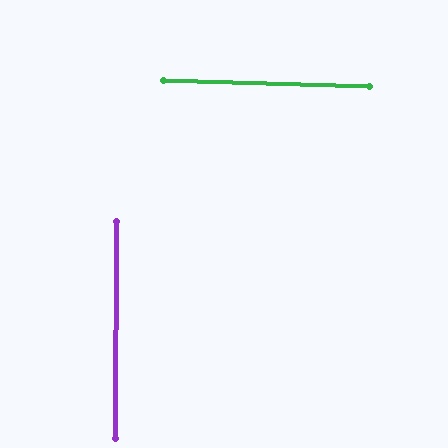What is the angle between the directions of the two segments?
Approximately 89 degrees.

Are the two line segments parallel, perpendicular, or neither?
Perpendicular — they meet at approximately 89°.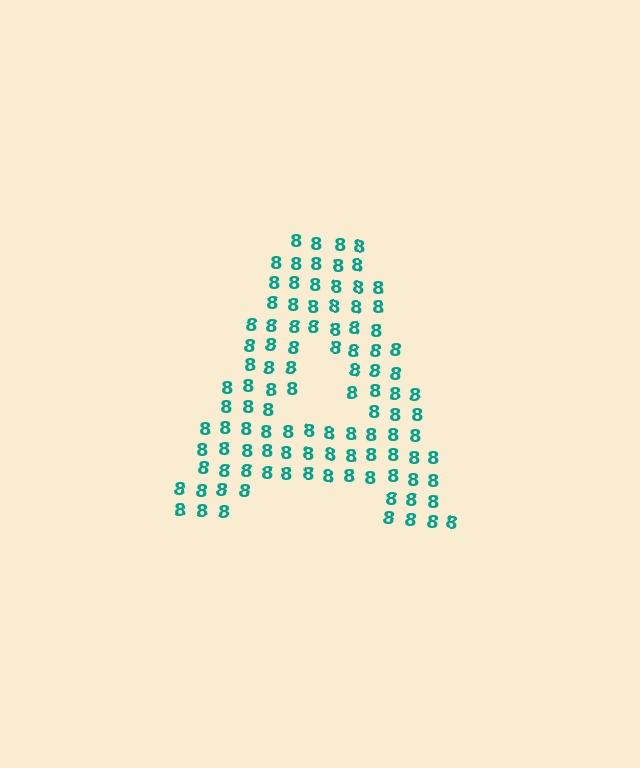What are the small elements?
The small elements are digit 8's.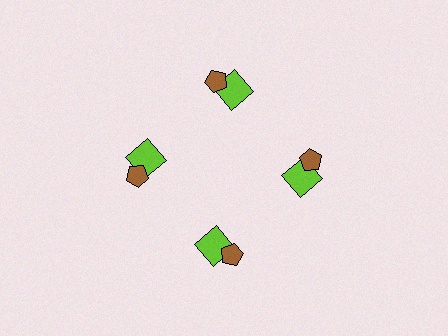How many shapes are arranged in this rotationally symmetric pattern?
There are 8 shapes, arranged in 4 groups of 2.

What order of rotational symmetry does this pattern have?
This pattern has 4-fold rotational symmetry.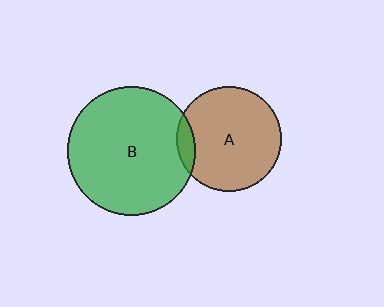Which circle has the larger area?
Circle B (green).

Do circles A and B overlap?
Yes.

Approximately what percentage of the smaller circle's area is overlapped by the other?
Approximately 10%.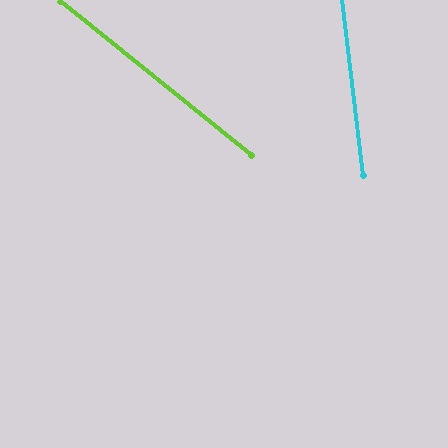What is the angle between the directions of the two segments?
Approximately 45 degrees.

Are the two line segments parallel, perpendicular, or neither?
Neither parallel nor perpendicular — they differ by about 45°.